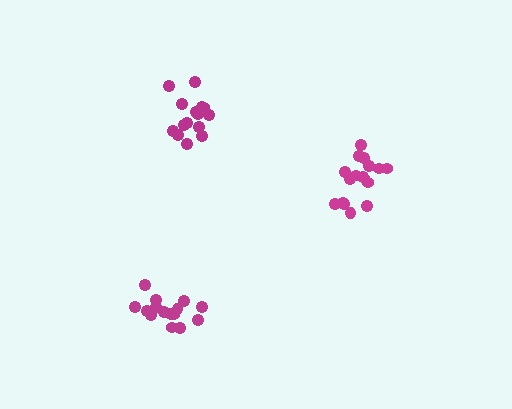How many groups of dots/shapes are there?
There are 3 groups.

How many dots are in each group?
Group 1: 17 dots, Group 2: 15 dots, Group 3: 15 dots (47 total).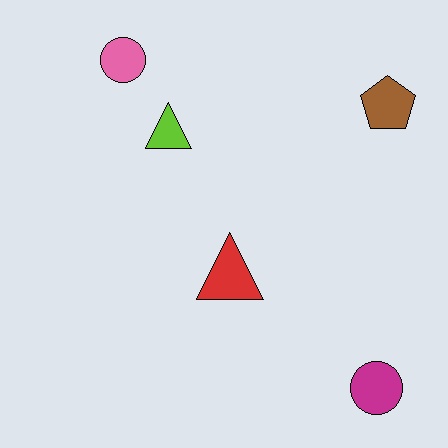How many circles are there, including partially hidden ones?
There are 2 circles.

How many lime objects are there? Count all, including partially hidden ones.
There is 1 lime object.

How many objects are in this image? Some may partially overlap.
There are 5 objects.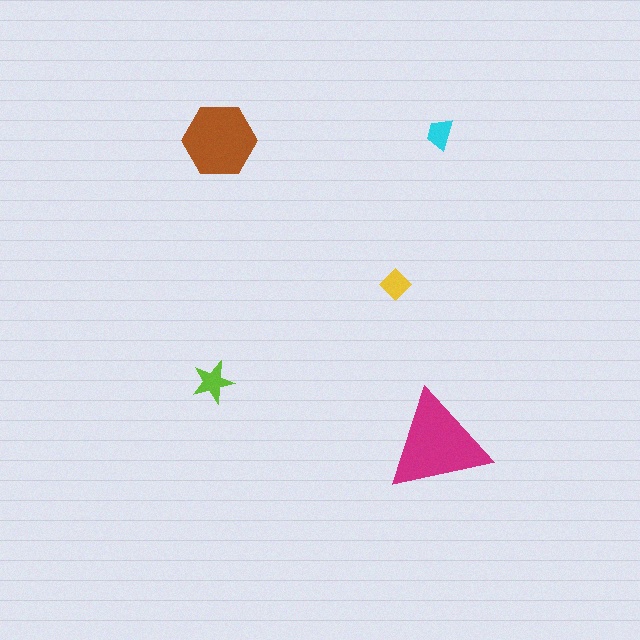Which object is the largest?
The magenta triangle.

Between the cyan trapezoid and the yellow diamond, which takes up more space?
The yellow diamond.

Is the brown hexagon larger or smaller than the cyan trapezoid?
Larger.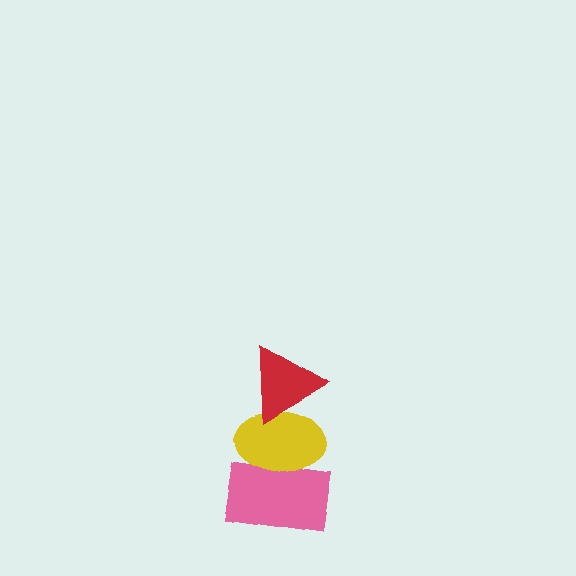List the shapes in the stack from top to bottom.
From top to bottom: the red triangle, the yellow ellipse, the pink rectangle.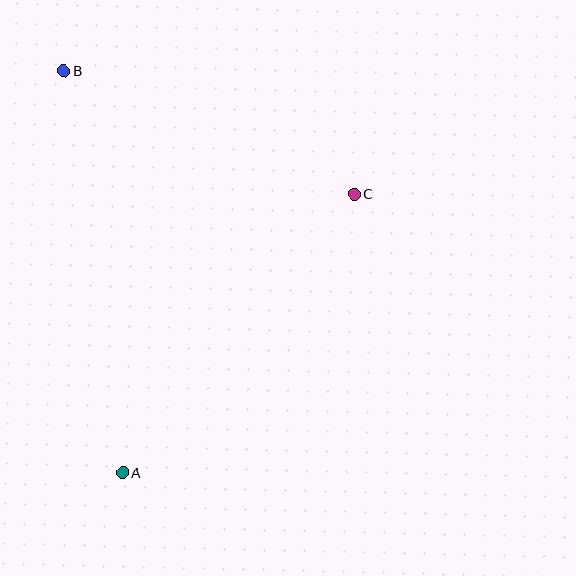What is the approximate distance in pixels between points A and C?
The distance between A and C is approximately 363 pixels.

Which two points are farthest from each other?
Points A and B are farthest from each other.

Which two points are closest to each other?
Points B and C are closest to each other.